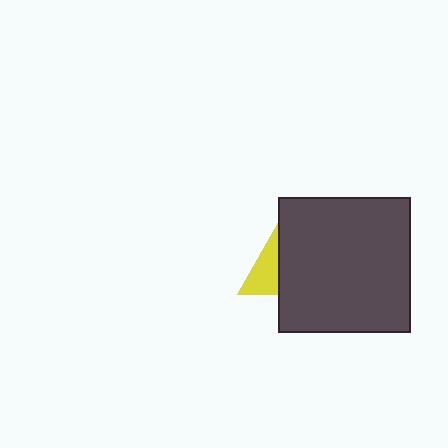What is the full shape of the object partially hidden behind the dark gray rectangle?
The partially hidden object is a yellow triangle.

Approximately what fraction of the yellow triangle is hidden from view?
Roughly 61% of the yellow triangle is hidden behind the dark gray rectangle.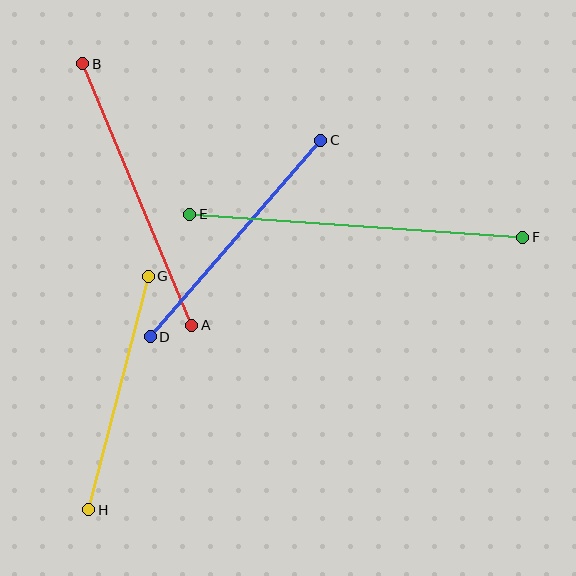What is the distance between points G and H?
The distance is approximately 241 pixels.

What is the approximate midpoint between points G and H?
The midpoint is at approximately (119, 393) pixels.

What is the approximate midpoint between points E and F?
The midpoint is at approximately (356, 226) pixels.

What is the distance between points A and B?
The distance is approximately 283 pixels.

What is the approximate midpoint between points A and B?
The midpoint is at approximately (137, 195) pixels.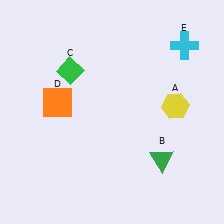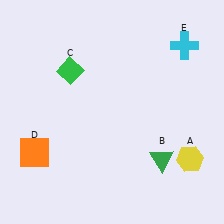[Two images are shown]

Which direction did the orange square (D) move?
The orange square (D) moved down.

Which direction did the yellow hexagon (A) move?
The yellow hexagon (A) moved down.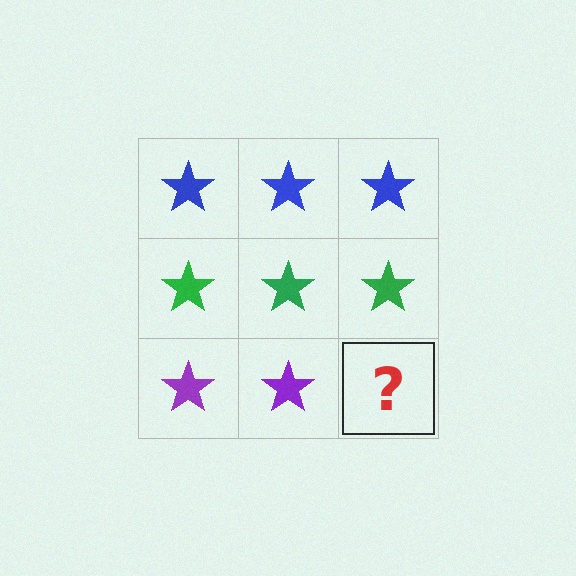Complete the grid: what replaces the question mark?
The question mark should be replaced with a purple star.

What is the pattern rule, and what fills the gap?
The rule is that each row has a consistent color. The gap should be filled with a purple star.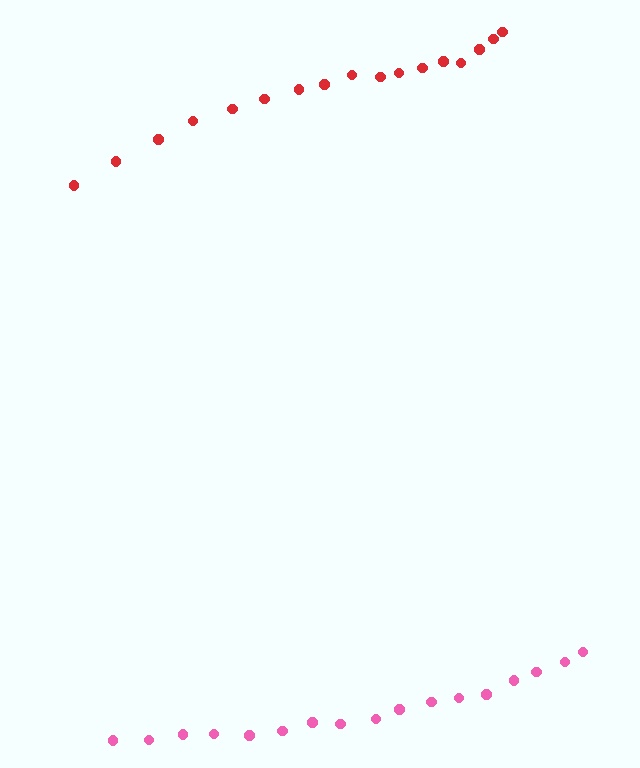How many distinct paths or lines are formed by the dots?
There are 2 distinct paths.